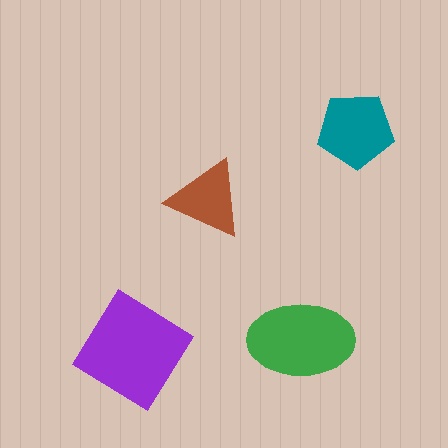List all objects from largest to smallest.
The purple diamond, the green ellipse, the teal pentagon, the brown triangle.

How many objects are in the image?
There are 4 objects in the image.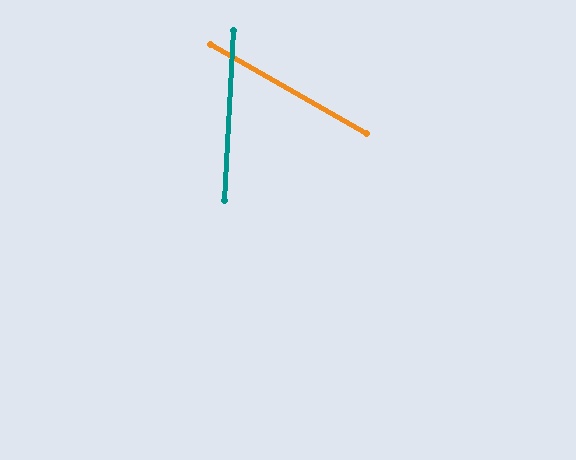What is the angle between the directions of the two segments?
Approximately 64 degrees.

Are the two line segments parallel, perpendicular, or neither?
Neither parallel nor perpendicular — they differ by about 64°.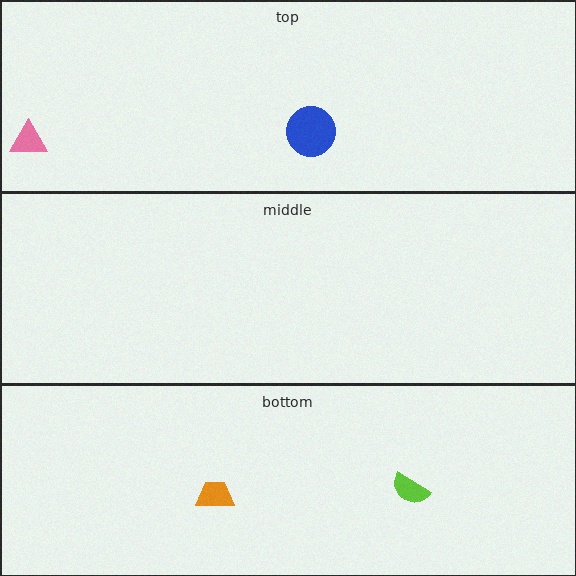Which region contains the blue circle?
The top region.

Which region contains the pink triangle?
The top region.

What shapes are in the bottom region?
The orange trapezoid, the lime semicircle.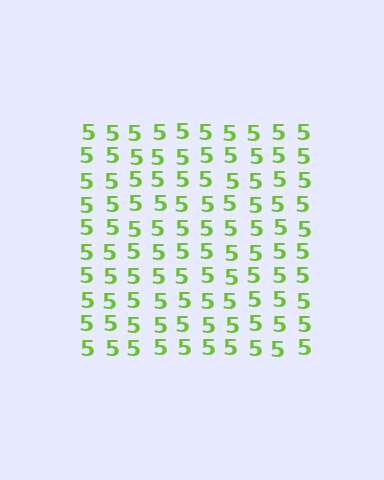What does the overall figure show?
The overall figure shows a square.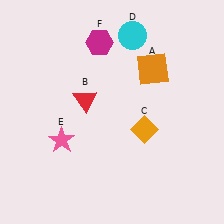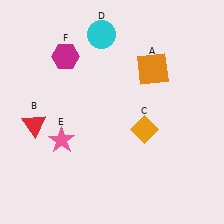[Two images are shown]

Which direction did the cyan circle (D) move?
The cyan circle (D) moved left.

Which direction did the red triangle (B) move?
The red triangle (B) moved left.